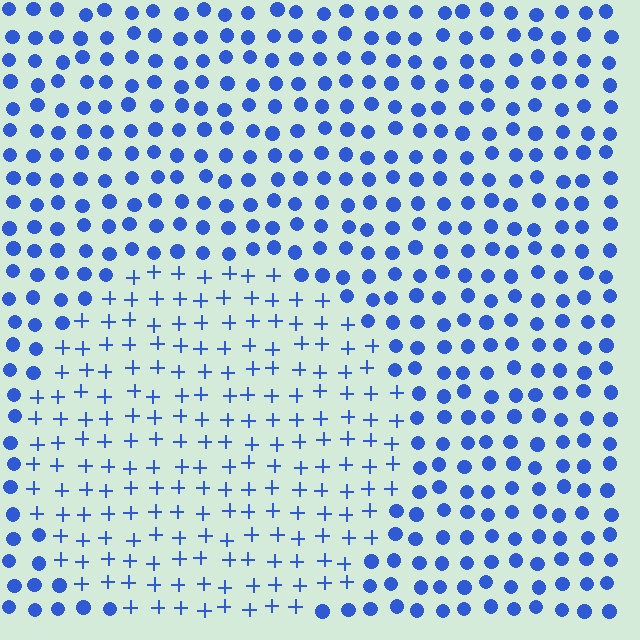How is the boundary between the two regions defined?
The boundary is defined by a change in element shape: plus signs inside vs. circles outside. All elements share the same color and spacing.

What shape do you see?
I see a circle.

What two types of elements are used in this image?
The image uses plus signs inside the circle region and circles outside it.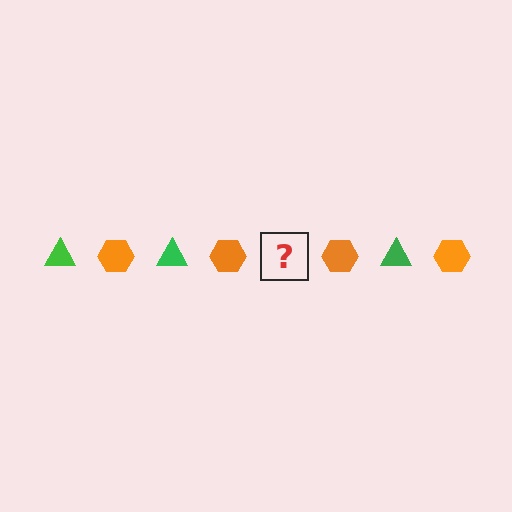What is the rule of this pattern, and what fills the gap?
The rule is that the pattern alternates between green triangle and orange hexagon. The gap should be filled with a green triangle.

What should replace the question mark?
The question mark should be replaced with a green triangle.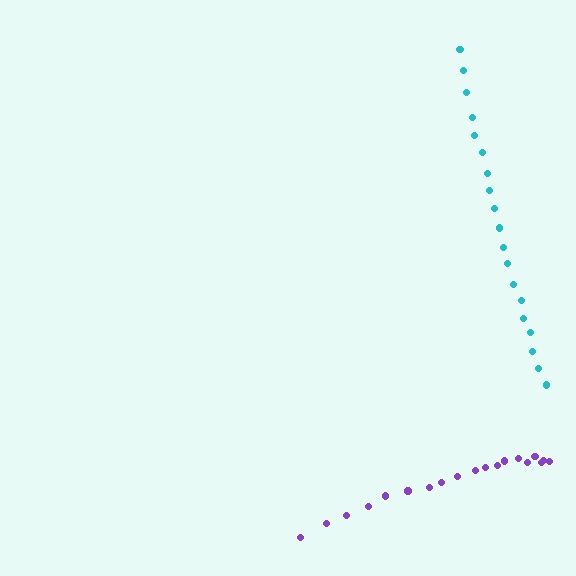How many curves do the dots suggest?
There are 2 distinct paths.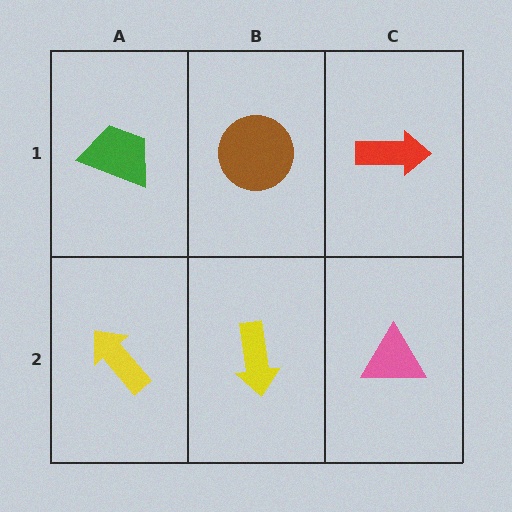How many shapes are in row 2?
3 shapes.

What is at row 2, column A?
A yellow arrow.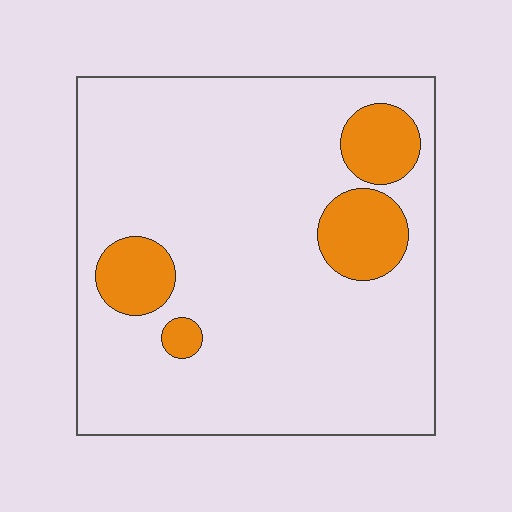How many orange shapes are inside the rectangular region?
4.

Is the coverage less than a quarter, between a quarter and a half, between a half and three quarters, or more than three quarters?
Less than a quarter.